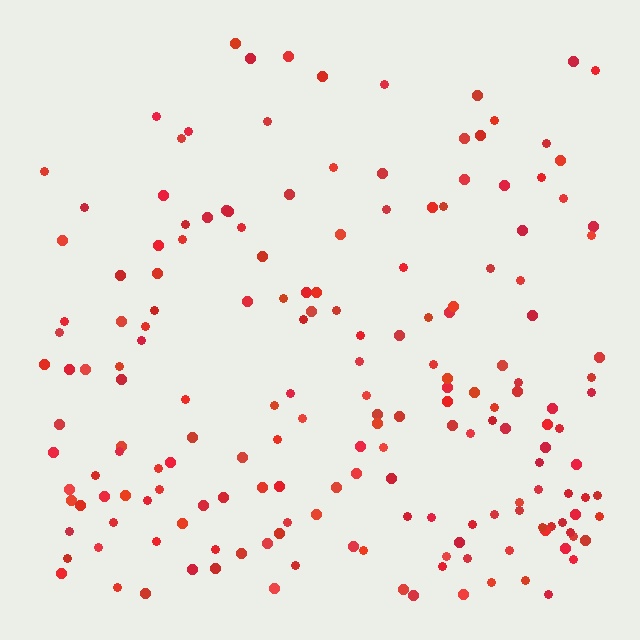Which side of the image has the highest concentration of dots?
The bottom.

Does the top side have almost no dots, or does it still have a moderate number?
Still a moderate number, just noticeably fewer than the bottom.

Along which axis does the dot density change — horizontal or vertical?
Vertical.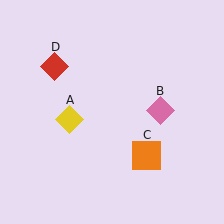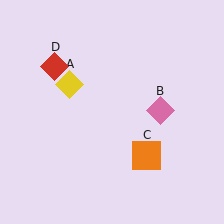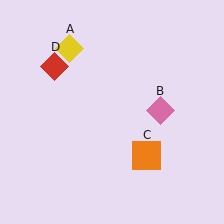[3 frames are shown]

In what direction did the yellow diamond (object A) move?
The yellow diamond (object A) moved up.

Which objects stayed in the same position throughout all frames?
Pink diamond (object B) and orange square (object C) and red diamond (object D) remained stationary.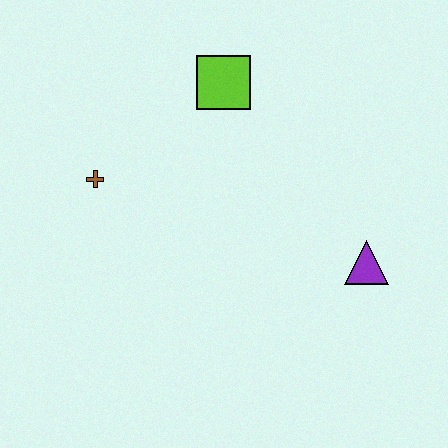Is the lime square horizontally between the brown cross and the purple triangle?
Yes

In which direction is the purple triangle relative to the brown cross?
The purple triangle is to the right of the brown cross.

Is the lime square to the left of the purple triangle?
Yes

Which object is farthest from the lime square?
The purple triangle is farthest from the lime square.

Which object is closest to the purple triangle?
The lime square is closest to the purple triangle.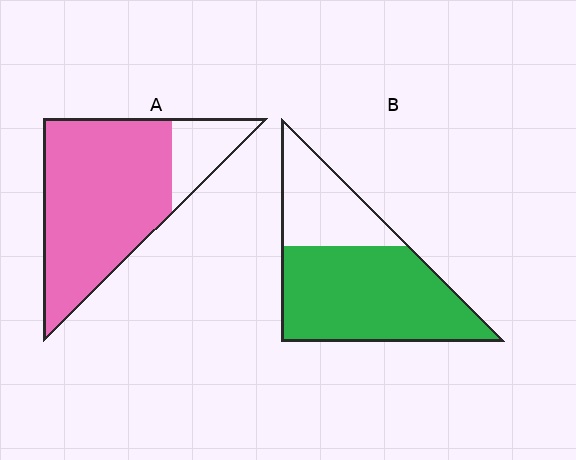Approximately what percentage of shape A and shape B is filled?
A is approximately 80% and B is approximately 65%.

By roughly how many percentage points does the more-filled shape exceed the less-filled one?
By roughly 15 percentage points (A over B).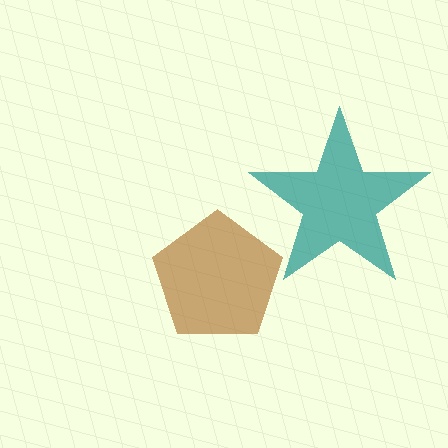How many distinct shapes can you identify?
There are 2 distinct shapes: a teal star, a brown pentagon.